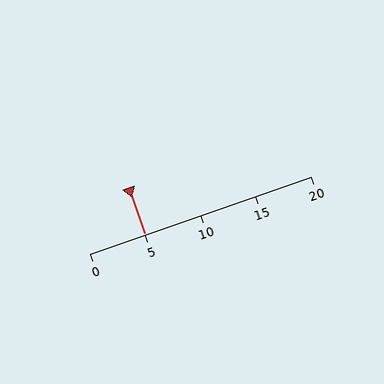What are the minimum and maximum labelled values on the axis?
The axis runs from 0 to 20.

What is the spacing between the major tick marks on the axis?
The major ticks are spaced 5 apart.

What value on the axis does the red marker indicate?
The marker indicates approximately 5.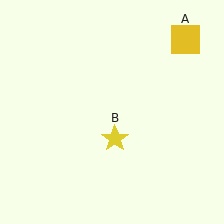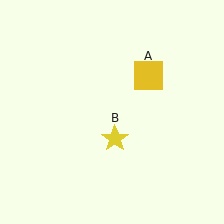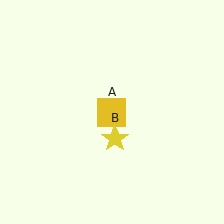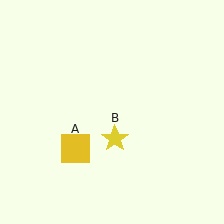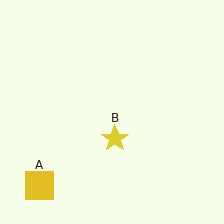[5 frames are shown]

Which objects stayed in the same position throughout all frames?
Yellow star (object B) remained stationary.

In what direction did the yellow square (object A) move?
The yellow square (object A) moved down and to the left.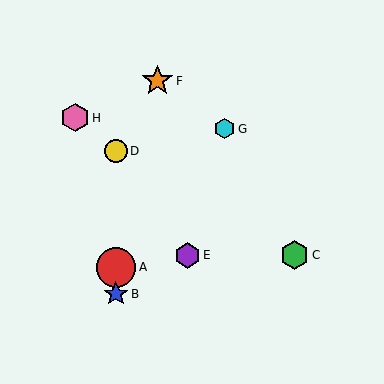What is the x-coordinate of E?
Object E is at x≈188.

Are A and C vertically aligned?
No, A is at x≈116 and C is at x≈294.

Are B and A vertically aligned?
Yes, both are at x≈116.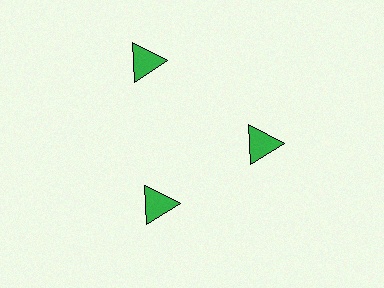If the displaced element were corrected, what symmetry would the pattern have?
It would have 3-fold rotational symmetry — the pattern would map onto itself every 120 degrees.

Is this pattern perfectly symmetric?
No. The 3 green triangles are arranged in a ring, but one element near the 11 o'clock position is pushed outward from the center, breaking the 3-fold rotational symmetry.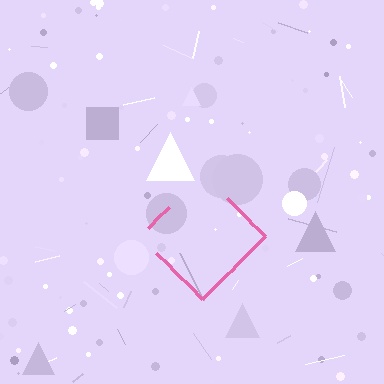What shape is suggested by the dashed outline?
The dashed outline suggests a diamond.